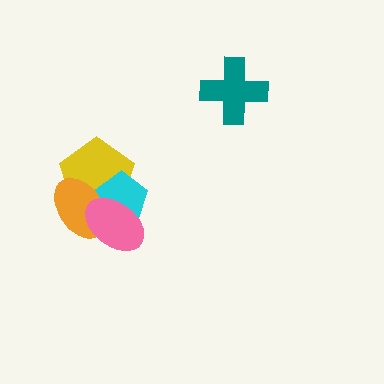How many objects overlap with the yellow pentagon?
3 objects overlap with the yellow pentagon.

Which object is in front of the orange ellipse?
The pink ellipse is in front of the orange ellipse.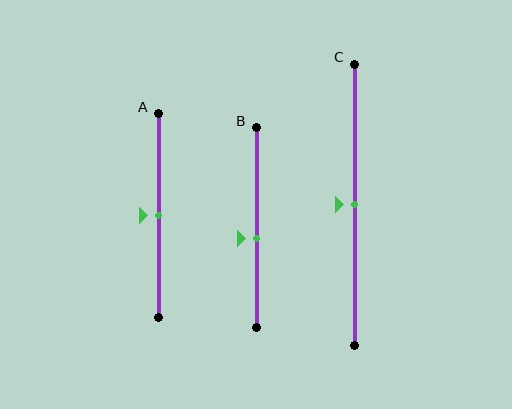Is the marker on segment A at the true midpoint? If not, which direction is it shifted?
Yes, the marker on segment A is at the true midpoint.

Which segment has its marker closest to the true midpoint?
Segment A has its marker closest to the true midpoint.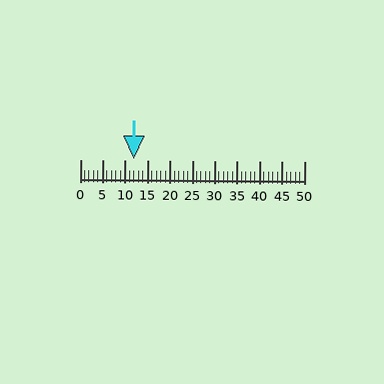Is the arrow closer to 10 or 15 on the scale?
The arrow is closer to 10.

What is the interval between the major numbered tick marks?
The major tick marks are spaced 5 units apart.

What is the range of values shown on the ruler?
The ruler shows values from 0 to 50.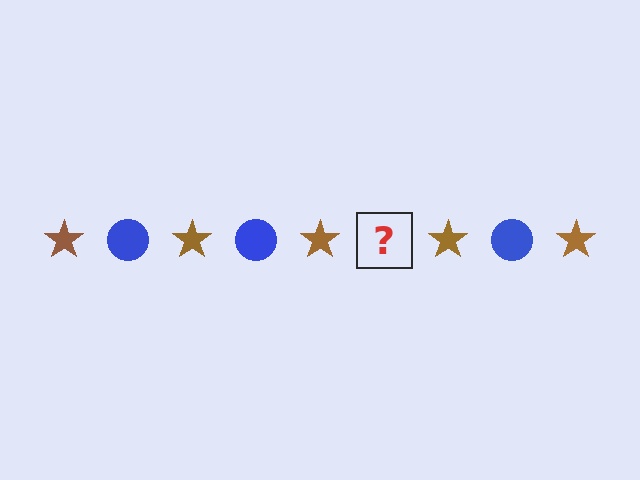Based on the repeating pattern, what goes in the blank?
The blank should be a blue circle.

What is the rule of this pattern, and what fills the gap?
The rule is that the pattern alternates between brown star and blue circle. The gap should be filled with a blue circle.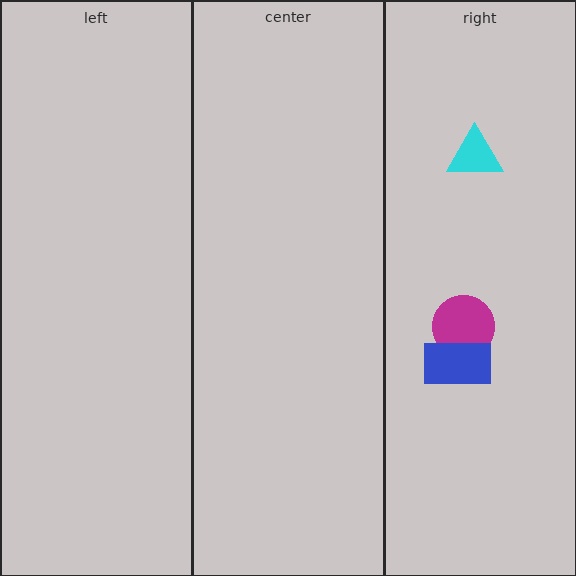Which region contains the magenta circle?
The right region.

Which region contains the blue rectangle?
The right region.